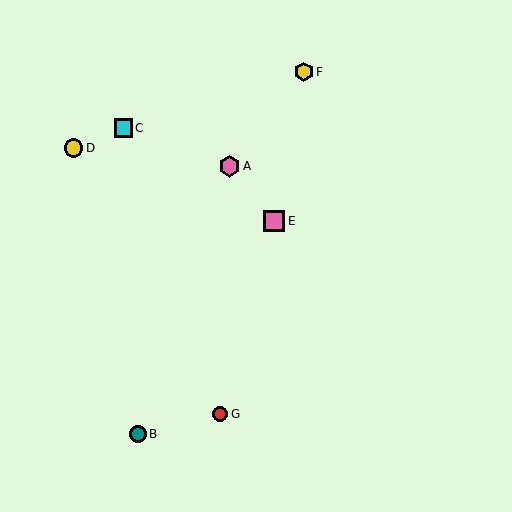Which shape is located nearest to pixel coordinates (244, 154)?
The pink hexagon (labeled A) at (229, 166) is nearest to that location.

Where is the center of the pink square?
The center of the pink square is at (274, 221).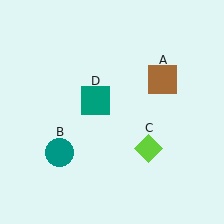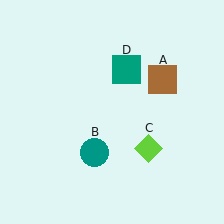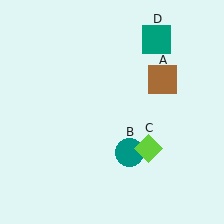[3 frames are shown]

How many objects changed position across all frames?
2 objects changed position: teal circle (object B), teal square (object D).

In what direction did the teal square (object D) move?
The teal square (object D) moved up and to the right.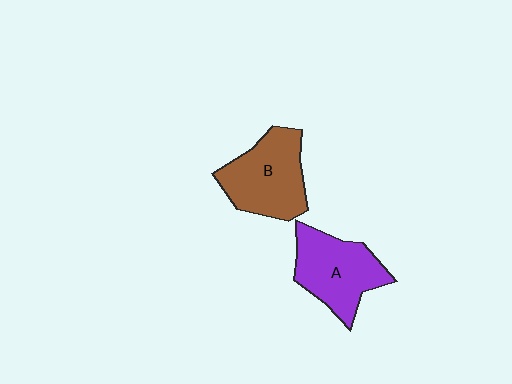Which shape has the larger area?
Shape B (brown).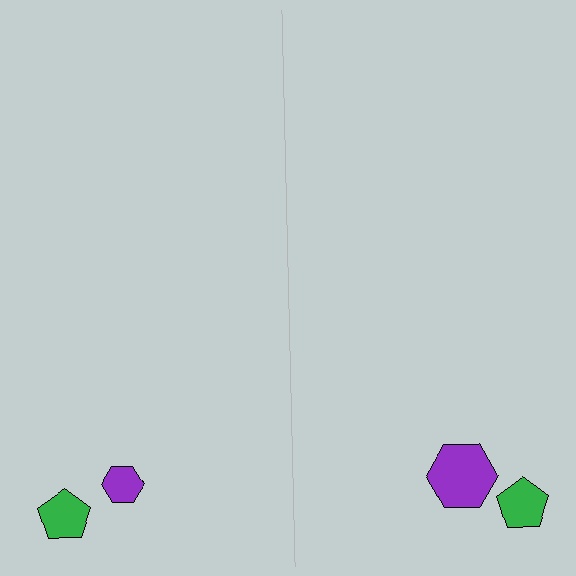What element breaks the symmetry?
The purple hexagon on the right side has a different size than its mirror counterpart.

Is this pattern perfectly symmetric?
No, the pattern is not perfectly symmetric. The purple hexagon on the right side has a different size than its mirror counterpart.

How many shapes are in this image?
There are 4 shapes in this image.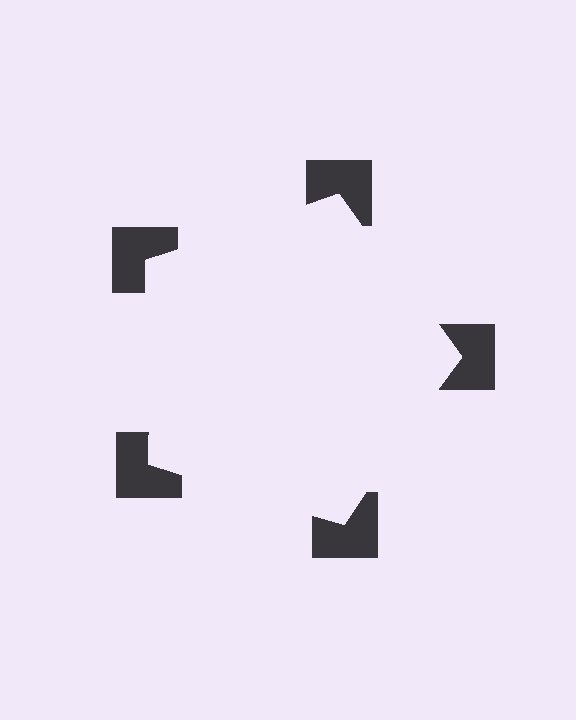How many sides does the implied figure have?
5 sides.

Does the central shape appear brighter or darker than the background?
It typically appears slightly brighter than the background, even though no actual brightness change is drawn.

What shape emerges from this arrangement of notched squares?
An illusory pentagon — its edges are inferred from the aligned wedge cuts in the notched squares, not physically drawn.